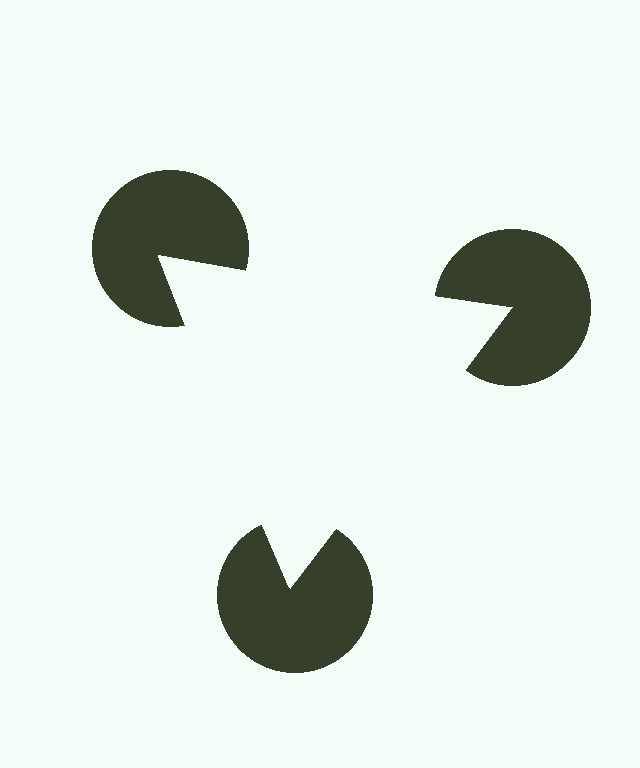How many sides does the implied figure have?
3 sides.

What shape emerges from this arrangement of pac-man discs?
An illusory triangle — its edges are inferred from the aligned wedge cuts in the pac-man discs, not physically drawn.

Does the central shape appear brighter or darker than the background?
It typically appears slightly brighter than the background, even though no actual brightness change is drawn.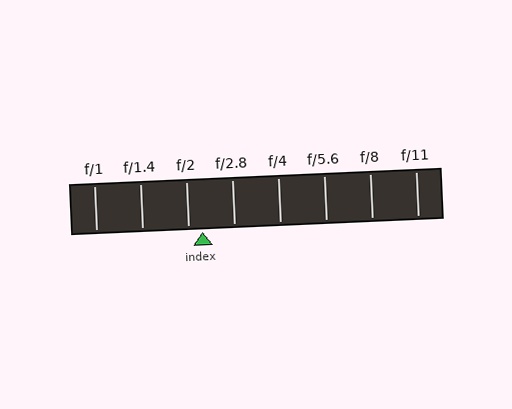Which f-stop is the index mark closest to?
The index mark is closest to f/2.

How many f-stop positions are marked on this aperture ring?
There are 8 f-stop positions marked.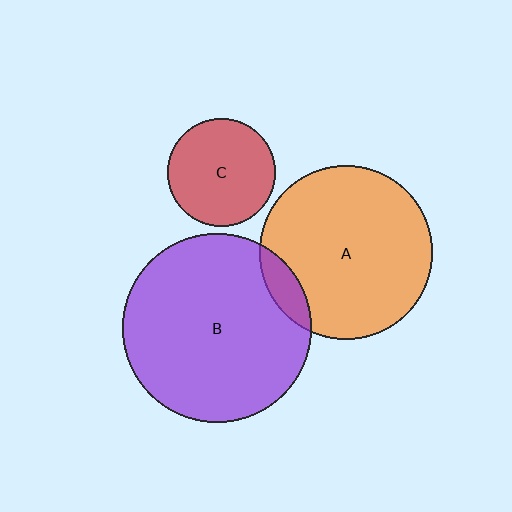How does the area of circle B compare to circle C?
Approximately 3.1 times.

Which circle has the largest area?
Circle B (purple).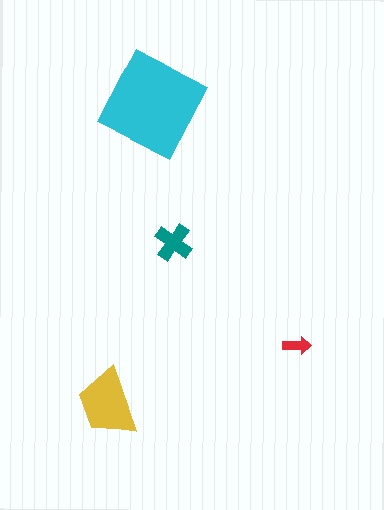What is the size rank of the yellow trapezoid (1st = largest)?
2nd.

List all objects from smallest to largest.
The red arrow, the teal cross, the yellow trapezoid, the cyan square.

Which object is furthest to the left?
The yellow trapezoid is leftmost.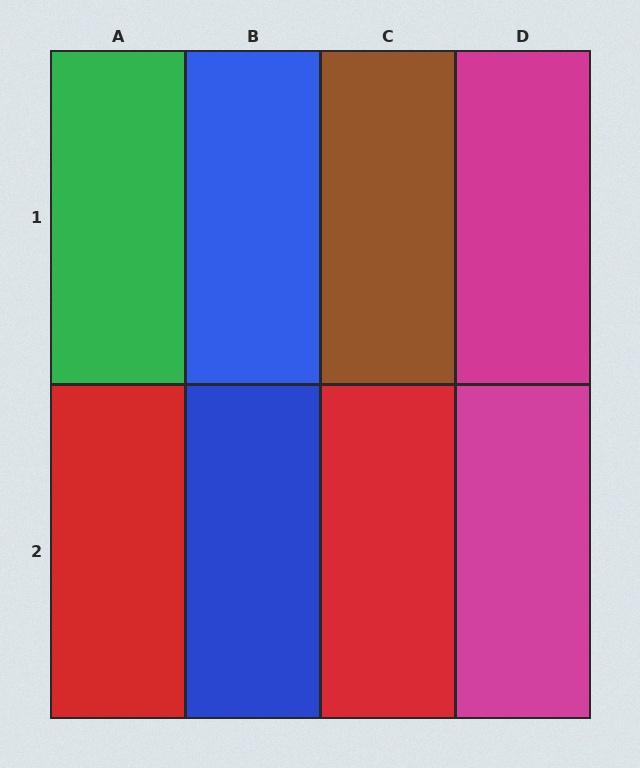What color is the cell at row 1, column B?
Blue.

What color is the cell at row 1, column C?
Brown.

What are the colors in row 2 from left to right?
Red, blue, red, magenta.